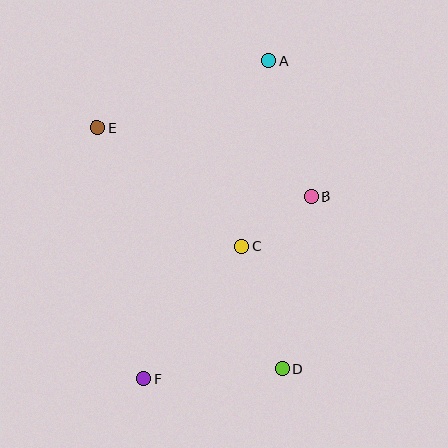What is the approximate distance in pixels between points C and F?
The distance between C and F is approximately 166 pixels.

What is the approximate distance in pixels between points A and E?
The distance between A and E is approximately 184 pixels.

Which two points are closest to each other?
Points B and C are closest to each other.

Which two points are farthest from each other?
Points A and F are farthest from each other.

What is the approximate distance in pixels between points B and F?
The distance between B and F is approximately 248 pixels.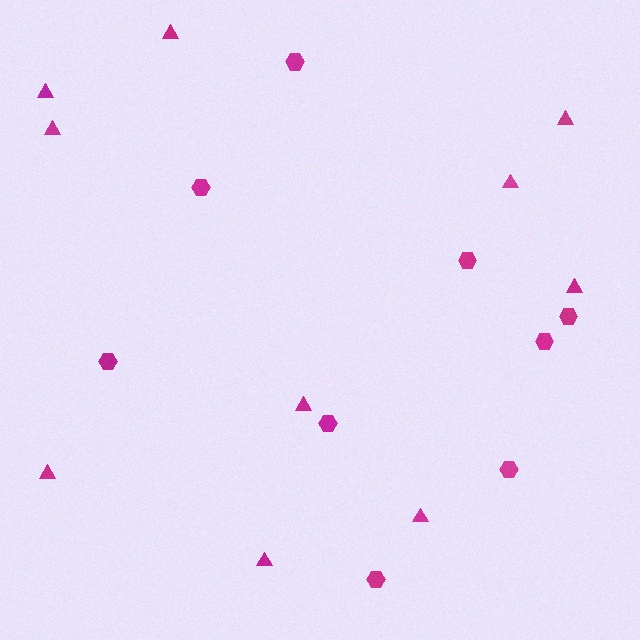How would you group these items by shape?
There are 2 groups: one group of hexagons (9) and one group of triangles (10).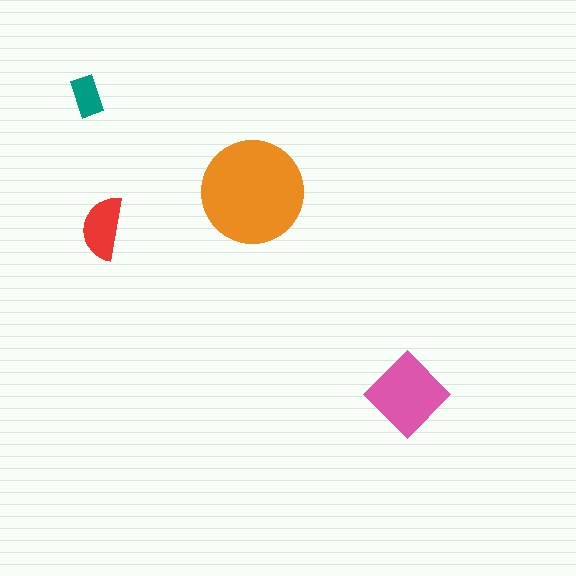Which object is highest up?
The teal rectangle is topmost.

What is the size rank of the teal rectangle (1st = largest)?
4th.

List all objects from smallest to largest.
The teal rectangle, the red semicircle, the pink diamond, the orange circle.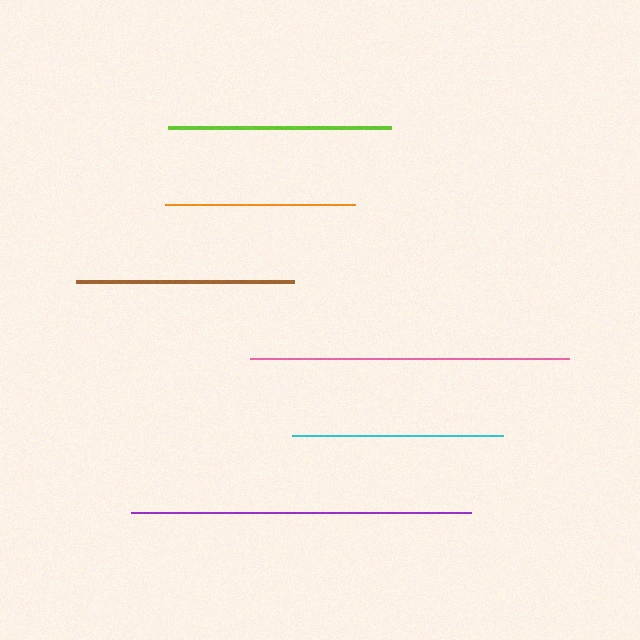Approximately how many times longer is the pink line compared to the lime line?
The pink line is approximately 1.4 times the length of the lime line.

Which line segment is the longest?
The purple line is the longest at approximately 339 pixels.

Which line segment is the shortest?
The orange line is the shortest at approximately 189 pixels.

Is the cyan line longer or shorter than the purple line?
The purple line is longer than the cyan line.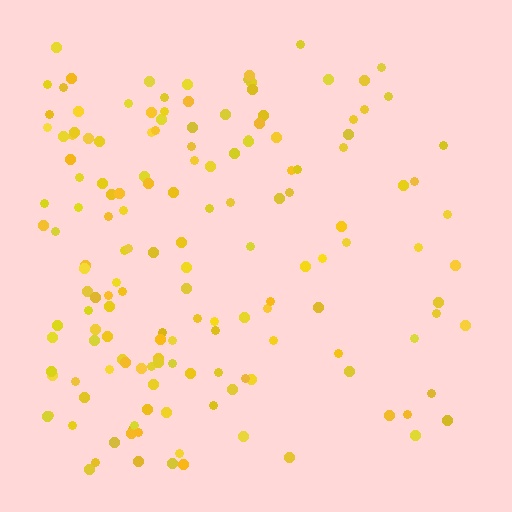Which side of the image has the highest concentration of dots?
The left.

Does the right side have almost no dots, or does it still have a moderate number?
Still a moderate number, just noticeably fewer than the left.